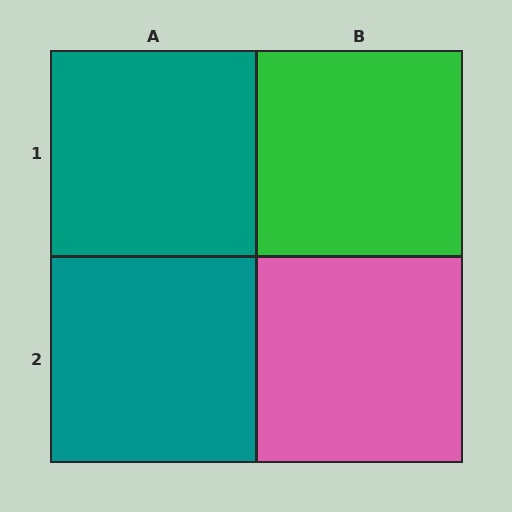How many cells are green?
1 cell is green.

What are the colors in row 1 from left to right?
Teal, green.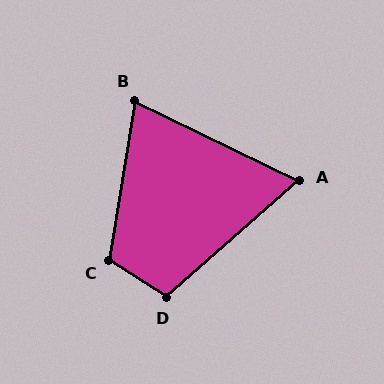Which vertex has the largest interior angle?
C, at approximately 113 degrees.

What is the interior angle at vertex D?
Approximately 107 degrees (obtuse).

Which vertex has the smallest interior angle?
A, at approximately 67 degrees.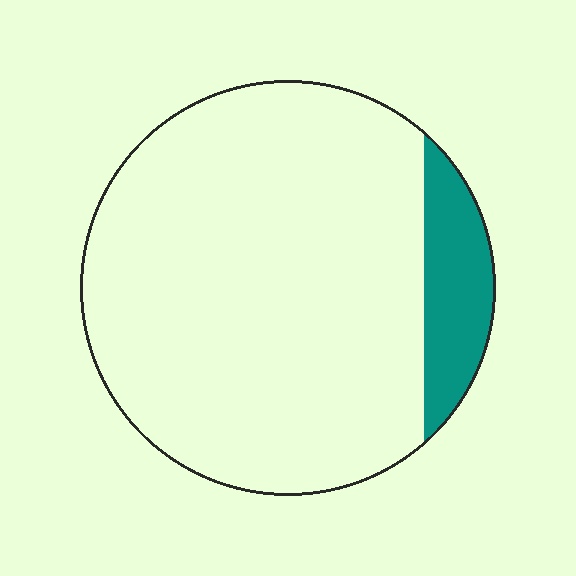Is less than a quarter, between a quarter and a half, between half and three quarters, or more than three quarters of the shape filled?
Less than a quarter.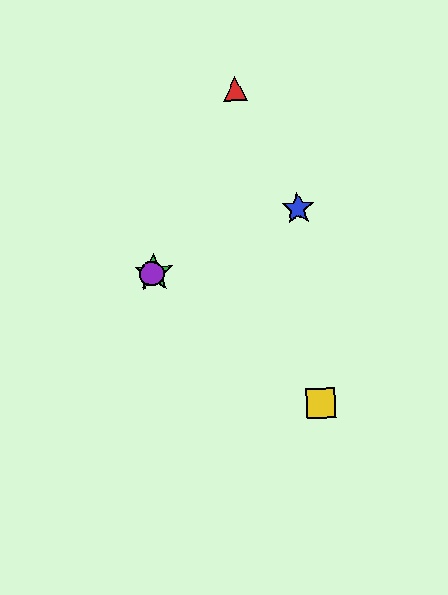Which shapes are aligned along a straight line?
The blue star, the green star, the purple circle are aligned along a straight line.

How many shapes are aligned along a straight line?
3 shapes (the blue star, the green star, the purple circle) are aligned along a straight line.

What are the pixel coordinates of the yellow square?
The yellow square is at (321, 403).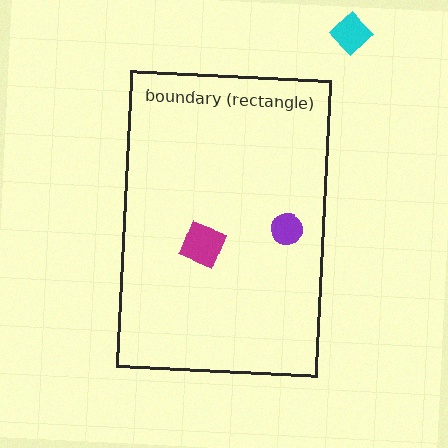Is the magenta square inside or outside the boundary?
Inside.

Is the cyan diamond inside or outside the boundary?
Outside.